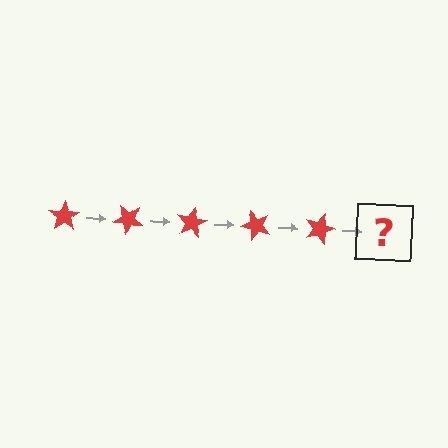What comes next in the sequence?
The next element should be a red star rotated 200 degrees.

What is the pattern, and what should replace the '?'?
The pattern is that the star rotates 40 degrees each step. The '?' should be a red star rotated 200 degrees.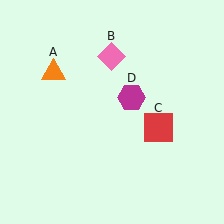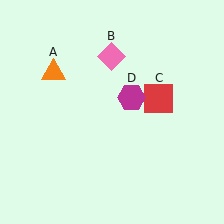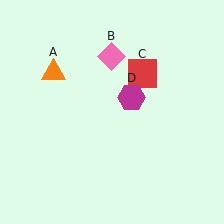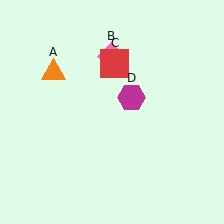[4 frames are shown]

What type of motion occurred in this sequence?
The red square (object C) rotated counterclockwise around the center of the scene.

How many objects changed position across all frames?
1 object changed position: red square (object C).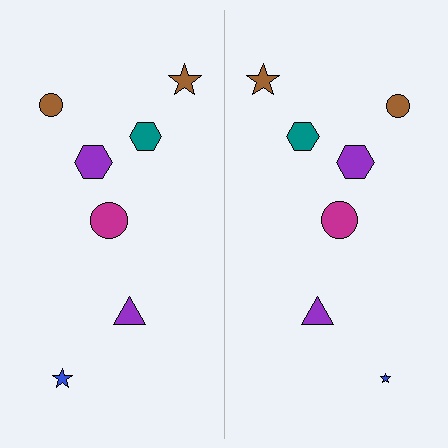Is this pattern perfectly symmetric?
No, the pattern is not perfectly symmetric. The blue star on the right side has a different size than its mirror counterpart.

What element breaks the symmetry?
The blue star on the right side has a different size than its mirror counterpart.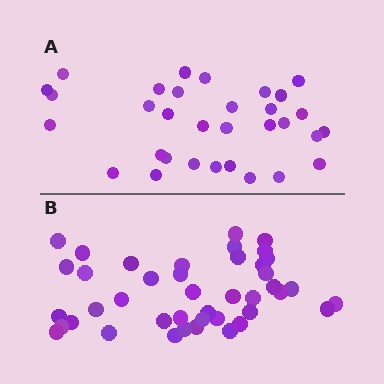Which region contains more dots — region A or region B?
Region B (the bottom region) has more dots.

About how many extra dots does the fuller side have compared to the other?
Region B has roughly 10 or so more dots than region A.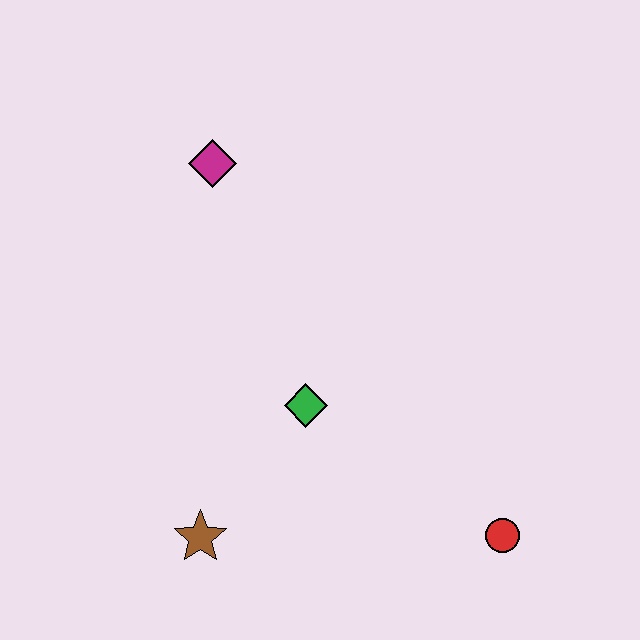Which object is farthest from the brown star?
The magenta diamond is farthest from the brown star.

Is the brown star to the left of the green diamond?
Yes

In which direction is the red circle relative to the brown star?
The red circle is to the right of the brown star.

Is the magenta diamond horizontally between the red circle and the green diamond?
No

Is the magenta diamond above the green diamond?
Yes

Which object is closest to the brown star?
The green diamond is closest to the brown star.